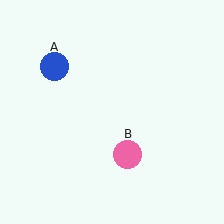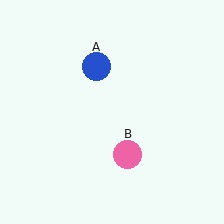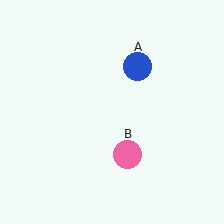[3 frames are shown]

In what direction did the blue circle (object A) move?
The blue circle (object A) moved right.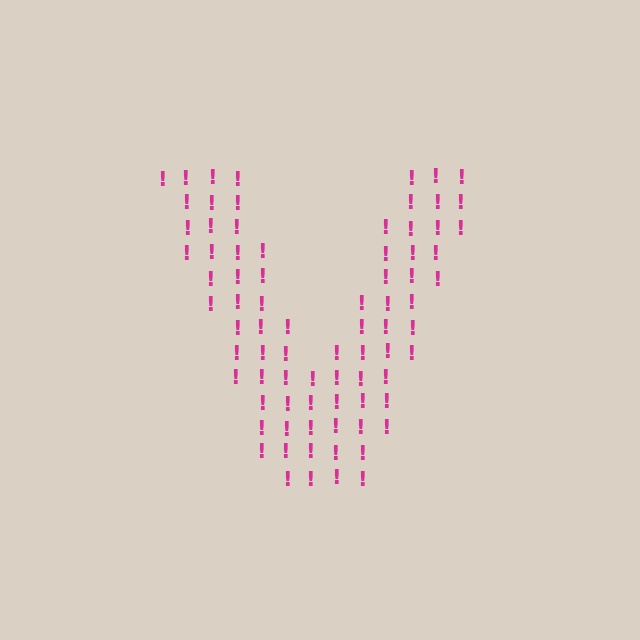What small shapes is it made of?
It is made of small exclamation marks.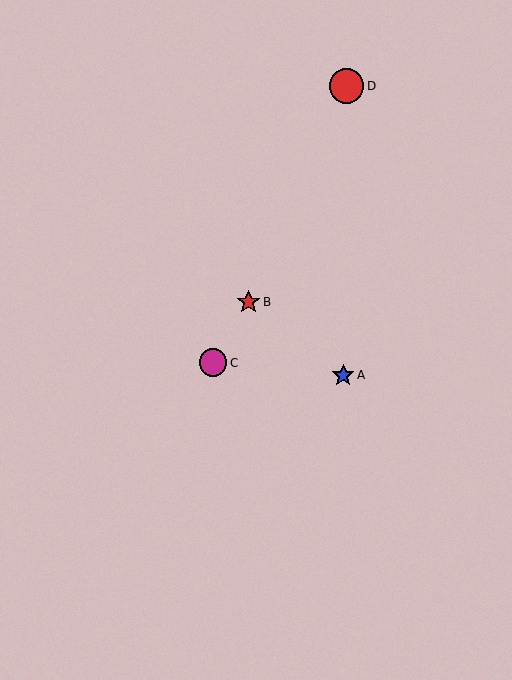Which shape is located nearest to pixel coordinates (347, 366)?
The blue star (labeled A) at (343, 375) is nearest to that location.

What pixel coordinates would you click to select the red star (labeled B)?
Click at (248, 302) to select the red star B.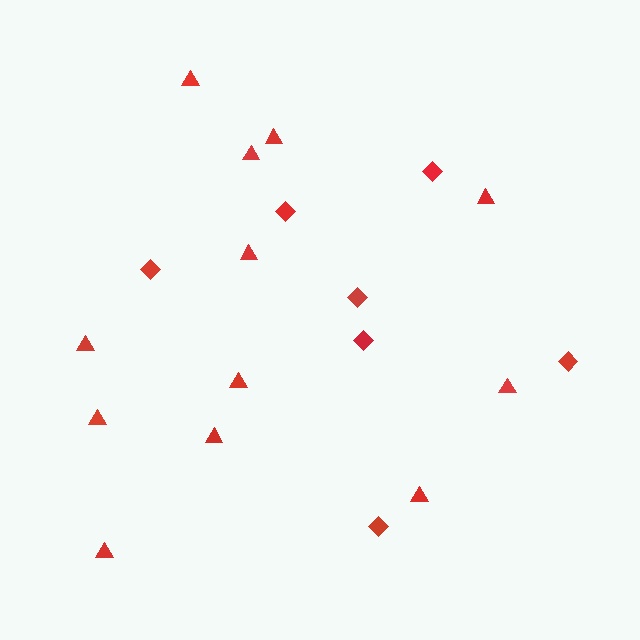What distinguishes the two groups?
There are 2 groups: one group of diamonds (7) and one group of triangles (12).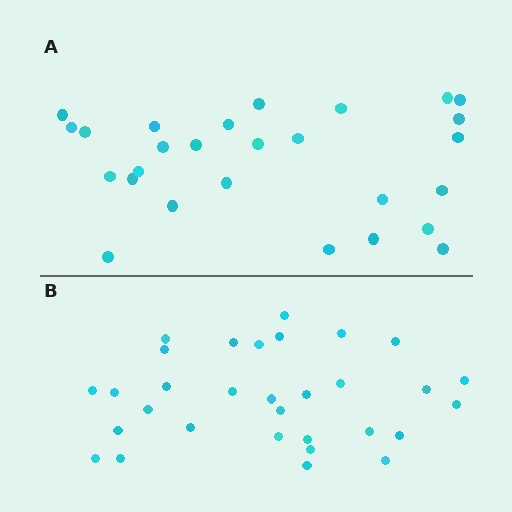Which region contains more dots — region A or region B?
Region B (the bottom region) has more dots.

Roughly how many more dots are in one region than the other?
Region B has about 4 more dots than region A.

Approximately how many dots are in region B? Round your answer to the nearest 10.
About 30 dots. (The exact count is 31, which rounds to 30.)